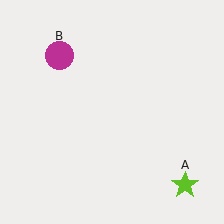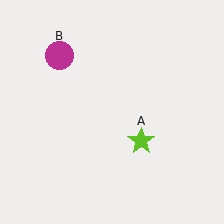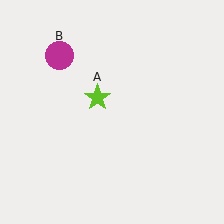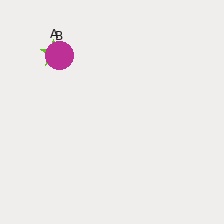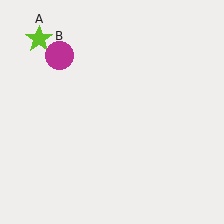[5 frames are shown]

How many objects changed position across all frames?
1 object changed position: lime star (object A).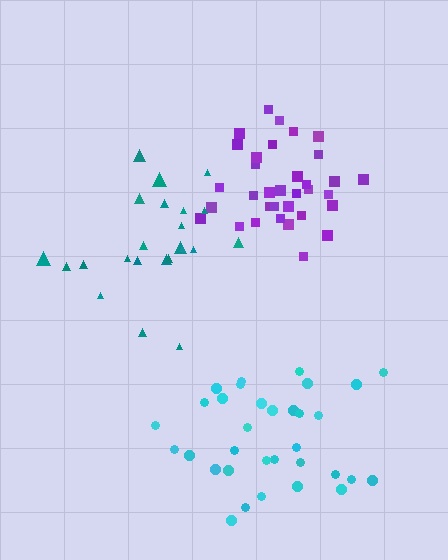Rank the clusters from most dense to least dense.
purple, cyan, teal.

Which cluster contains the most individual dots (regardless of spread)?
Purple (34).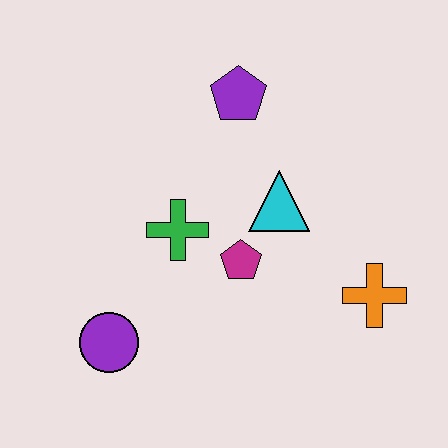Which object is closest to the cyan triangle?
The magenta pentagon is closest to the cyan triangle.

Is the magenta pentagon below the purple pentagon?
Yes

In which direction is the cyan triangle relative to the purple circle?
The cyan triangle is to the right of the purple circle.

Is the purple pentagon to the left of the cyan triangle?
Yes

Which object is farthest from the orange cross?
The purple circle is farthest from the orange cross.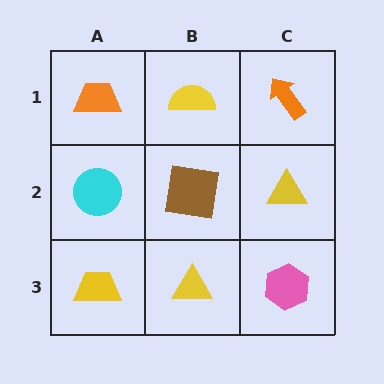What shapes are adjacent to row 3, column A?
A cyan circle (row 2, column A), a yellow triangle (row 3, column B).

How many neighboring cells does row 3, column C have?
2.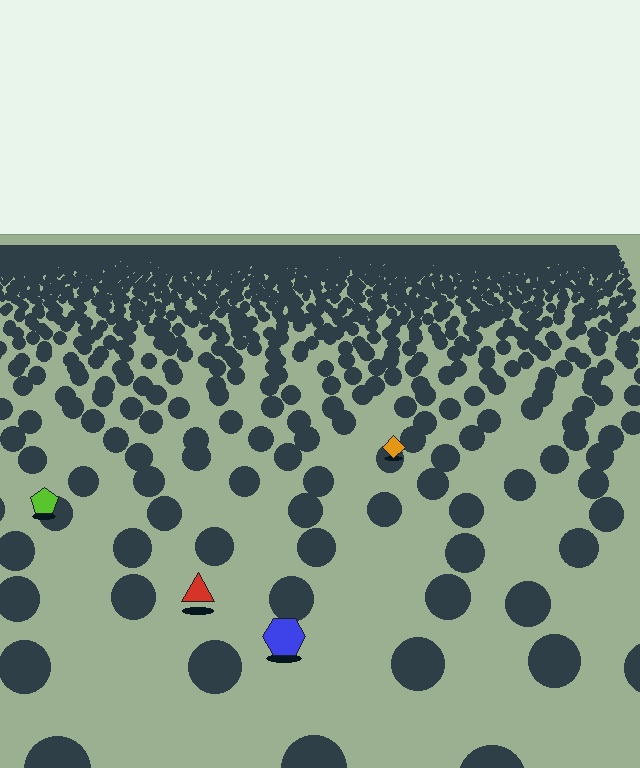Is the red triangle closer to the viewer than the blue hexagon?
No. The blue hexagon is closer — you can tell from the texture gradient: the ground texture is coarser near it.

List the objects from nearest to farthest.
From nearest to farthest: the blue hexagon, the red triangle, the lime pentagon, the orange diamond.